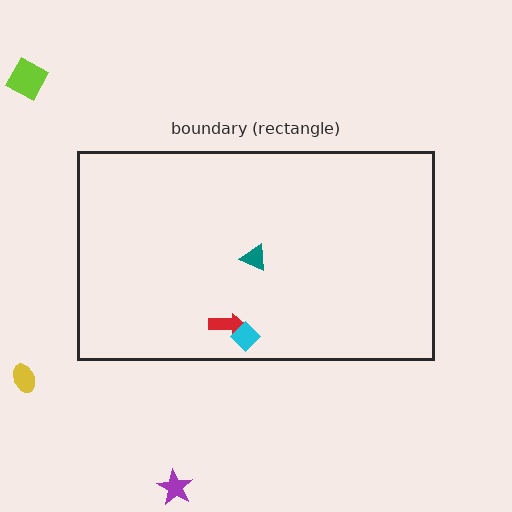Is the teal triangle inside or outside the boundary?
Inside.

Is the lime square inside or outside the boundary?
Outside.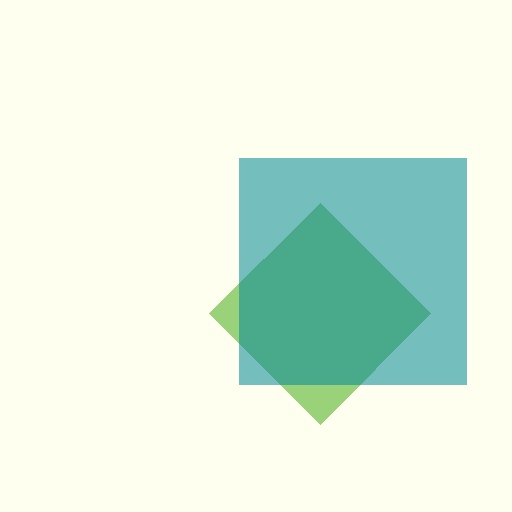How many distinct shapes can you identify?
There are 2 distinct shapes: a lime diamond, a teal square.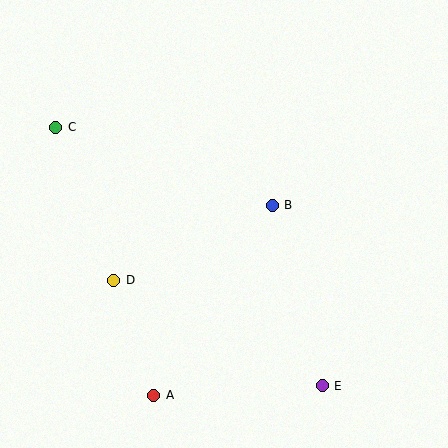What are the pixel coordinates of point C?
Point C is at (56, 127).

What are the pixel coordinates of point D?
Point D is at (114, 280).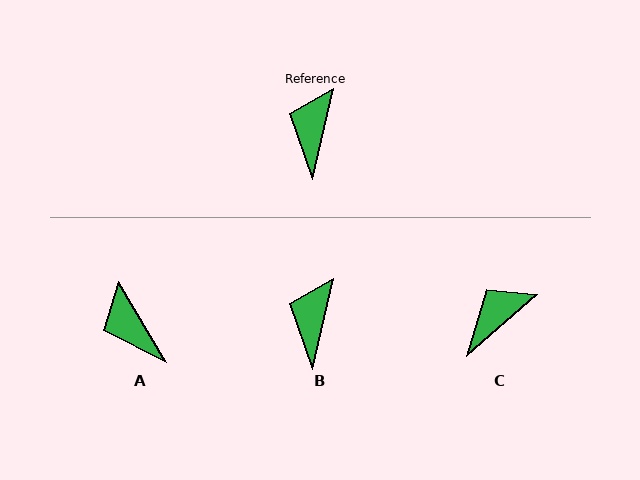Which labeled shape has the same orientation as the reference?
B.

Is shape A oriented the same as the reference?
No, it is off by about 44 degrees.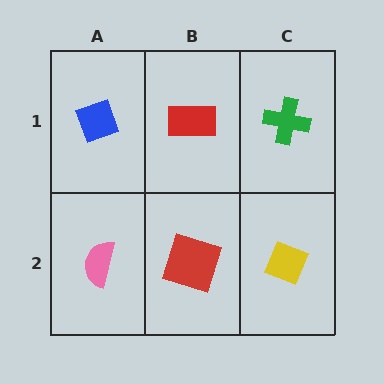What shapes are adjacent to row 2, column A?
A blue diamond (row 1, column A), a red square (row 2, column B).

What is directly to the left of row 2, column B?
A pink semicircle.